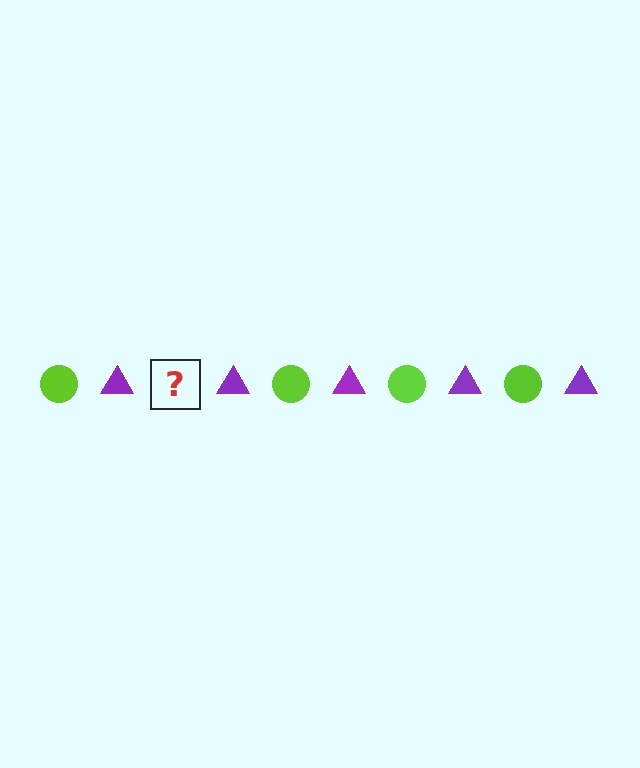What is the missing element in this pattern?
The missing element is a lime circle.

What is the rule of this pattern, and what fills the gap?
The rule is that the pattern alternates between lime circle and purple triangle. The gap should be filled with a lime circle.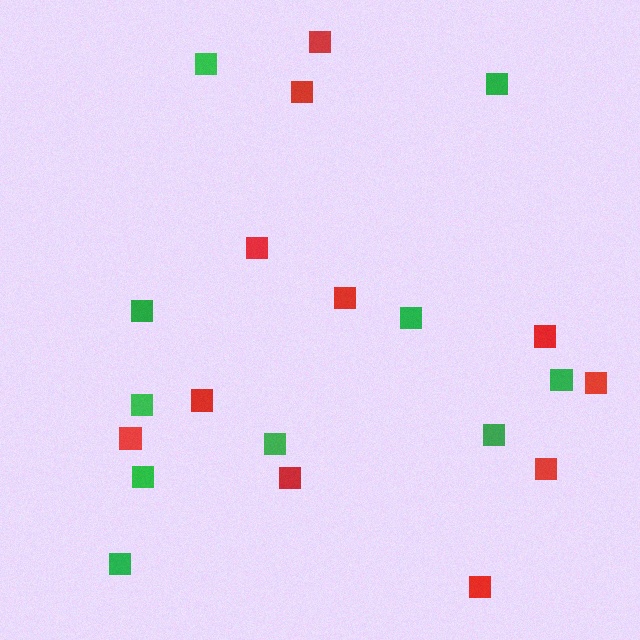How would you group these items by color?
There are 2 groups: one group of red squares (11) and one group of green squares (10).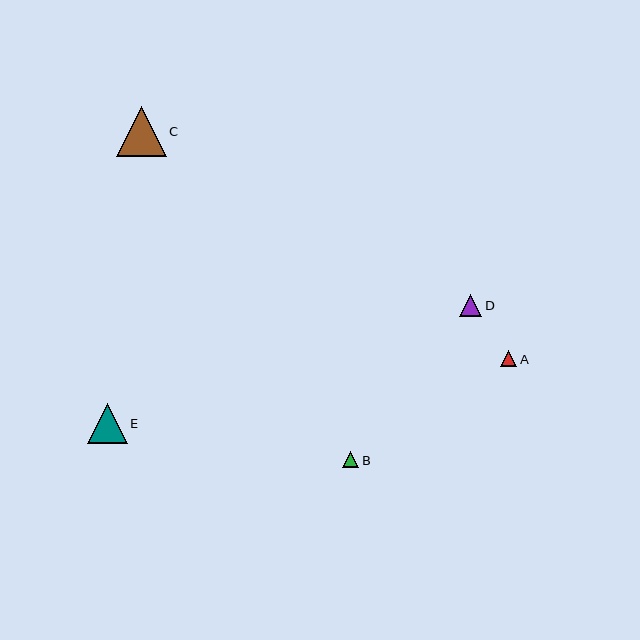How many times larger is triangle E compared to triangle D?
Triangle E is approximately 1.8 times the size of triangle D.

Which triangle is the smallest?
Triangle B is the smallest with a size of approximately 16 pixels.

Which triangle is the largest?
Triangle C is the largest with a size of approximately 49 pixels.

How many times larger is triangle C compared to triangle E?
Triangle C is approximately 1.2 times the size of triangle E.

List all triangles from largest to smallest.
From largest to smallest: C, E, D, A, B.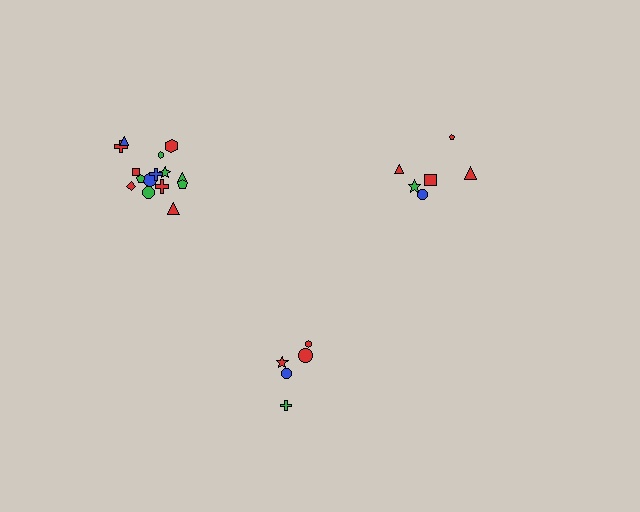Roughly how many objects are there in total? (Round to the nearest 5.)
Roughly 25 objects in total.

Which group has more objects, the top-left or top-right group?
The top-left group.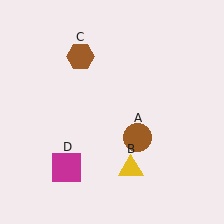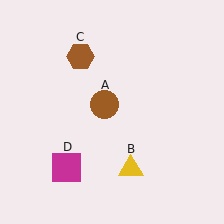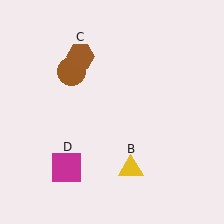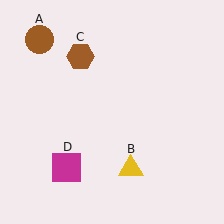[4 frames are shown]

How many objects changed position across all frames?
1 object changed position: brown circle (object A).